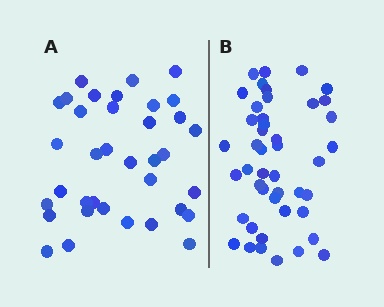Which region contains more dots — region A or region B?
Region B (the right region) has more dots.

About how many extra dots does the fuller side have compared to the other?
Region B has roughly 8 or so more dots than region A.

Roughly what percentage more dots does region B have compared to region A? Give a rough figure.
About 25% more.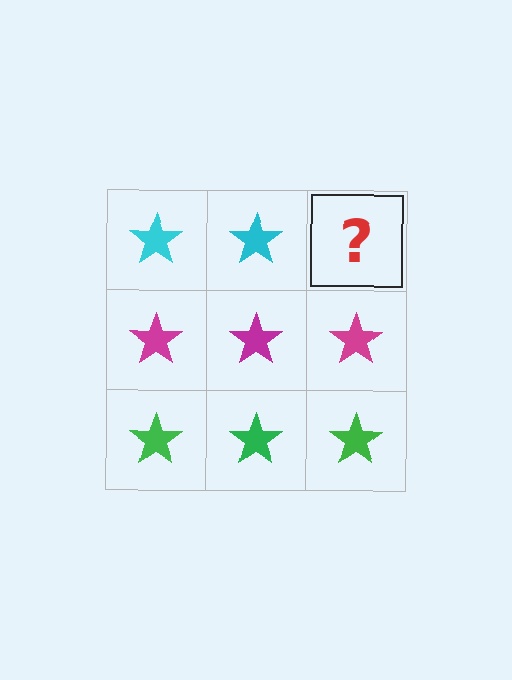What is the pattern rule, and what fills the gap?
The rule is that each row has a consistent color. The gap should be filled with a cyan star.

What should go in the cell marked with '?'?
The missing cell should contain a cyan star.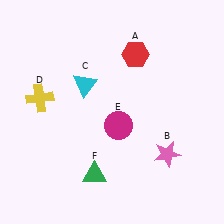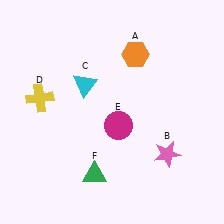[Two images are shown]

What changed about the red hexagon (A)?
In Image 1, A is red. In Image 2, it changed to orange.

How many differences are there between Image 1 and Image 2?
There is 1 difference between the two images.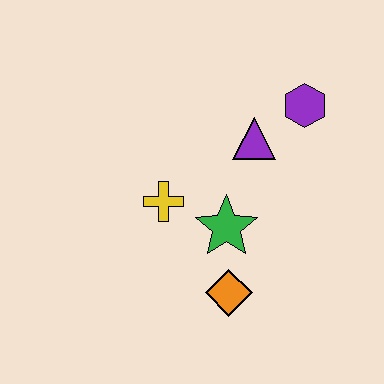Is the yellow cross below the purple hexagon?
Yes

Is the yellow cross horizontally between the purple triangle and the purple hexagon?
No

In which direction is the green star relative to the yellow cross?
The green star is to the right of the yellow cross.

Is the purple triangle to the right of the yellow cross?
Yes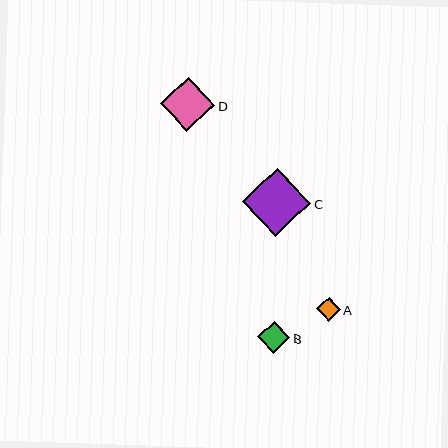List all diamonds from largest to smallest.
From largest to smallest: C, D, B, A.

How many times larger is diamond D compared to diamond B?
Diamond D is approximately 1.7 times the size of diamond B.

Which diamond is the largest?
Diamond C is the largest with a size of approximately 68 pixels.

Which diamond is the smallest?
Diamond A is the smallest with a size of approximately 24 pixels.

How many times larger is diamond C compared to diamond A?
Diamond C is approximately 2.8 times the size of diamond A.